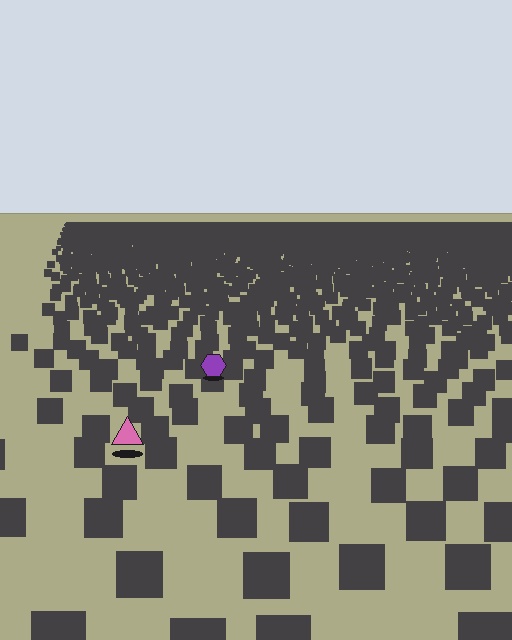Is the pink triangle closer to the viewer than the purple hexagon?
Yes. The pink triangle is closer — you can tell from the texture gradient: the ground texture is coarser near it.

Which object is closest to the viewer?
The pink triangle is closest. The texture marks near it are larger and more spread out.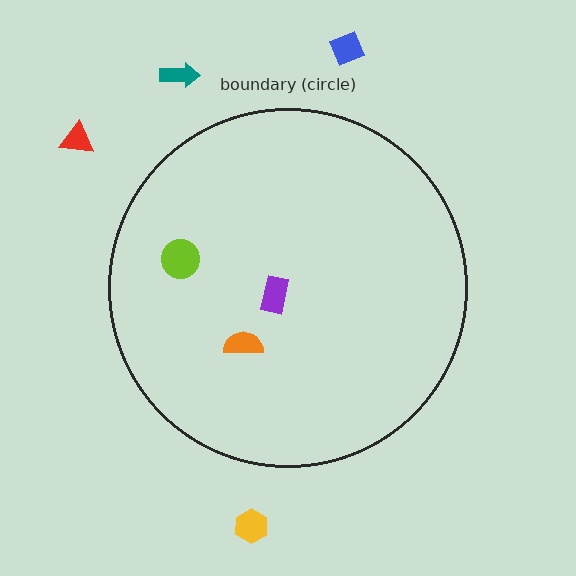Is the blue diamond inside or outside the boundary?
Outside.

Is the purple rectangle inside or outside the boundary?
Inside.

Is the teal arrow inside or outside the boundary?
Outside.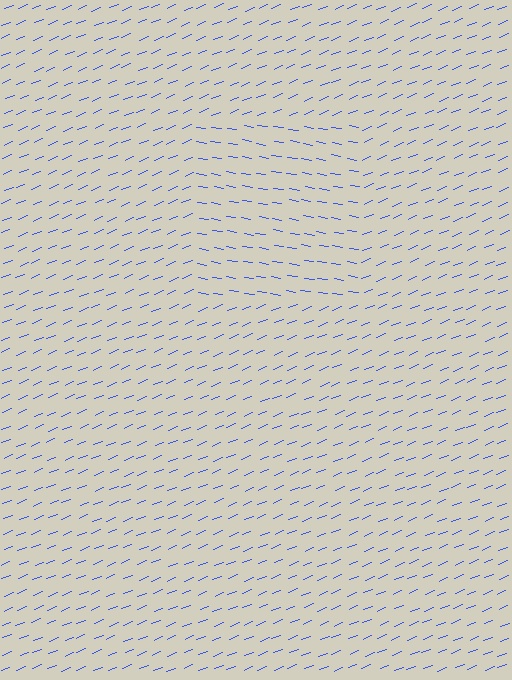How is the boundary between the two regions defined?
The boundary is defined purely by a change in line orientation (approximately 30 degrees difference). All lines are the same color and thickness.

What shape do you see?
I see a rectangle.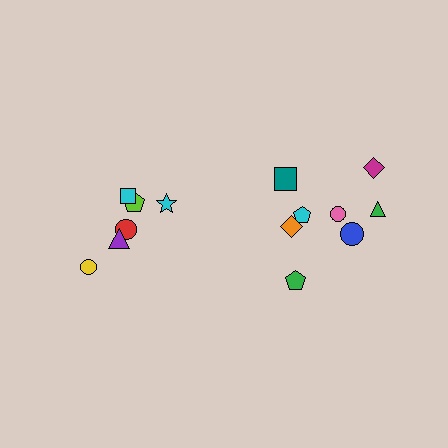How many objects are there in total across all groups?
There are 14 objects.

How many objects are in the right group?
There are 8 objects.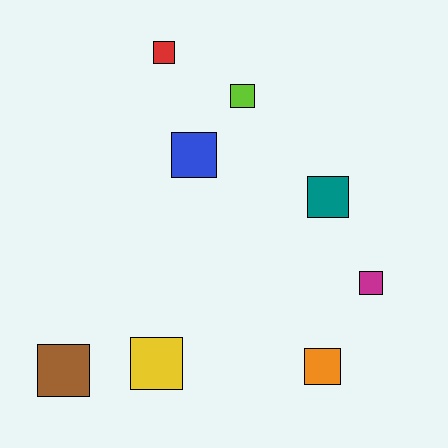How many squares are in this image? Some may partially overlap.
There are 8 squares.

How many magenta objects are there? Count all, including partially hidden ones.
There is 1 magenta object.